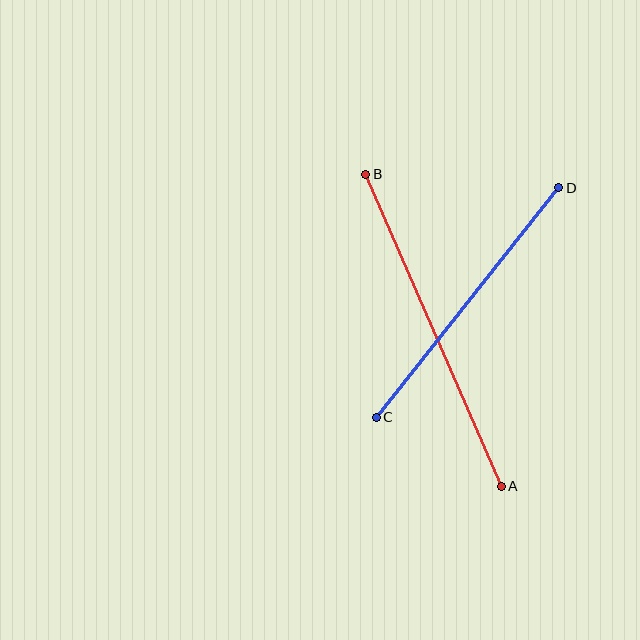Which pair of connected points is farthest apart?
Points A and B are farthest apart.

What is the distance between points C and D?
The distance is approximately 293 pixels.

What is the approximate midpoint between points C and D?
The midpoint is at approximately (467, 302) pixels.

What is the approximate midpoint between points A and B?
The midpoint is at approximately (433, 330) pixels.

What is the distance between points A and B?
The distance is approximately 340 pixels.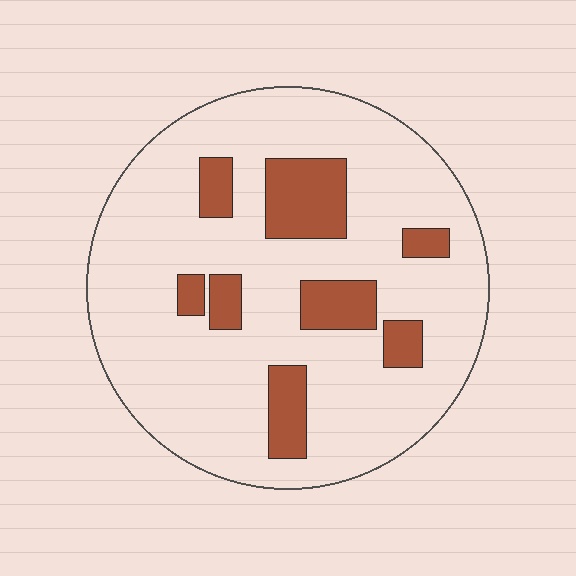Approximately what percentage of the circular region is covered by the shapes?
Approximately 20%.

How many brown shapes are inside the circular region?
8.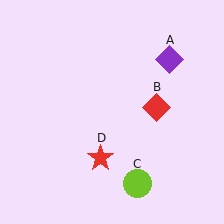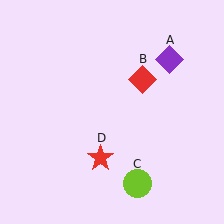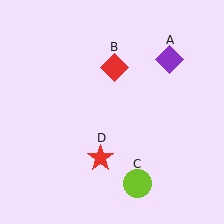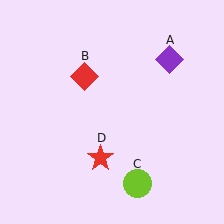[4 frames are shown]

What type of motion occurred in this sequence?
The red diamond (object B) rotated counterclockwise around the center of the scene.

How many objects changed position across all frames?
1 object changed position: red diamond (object B).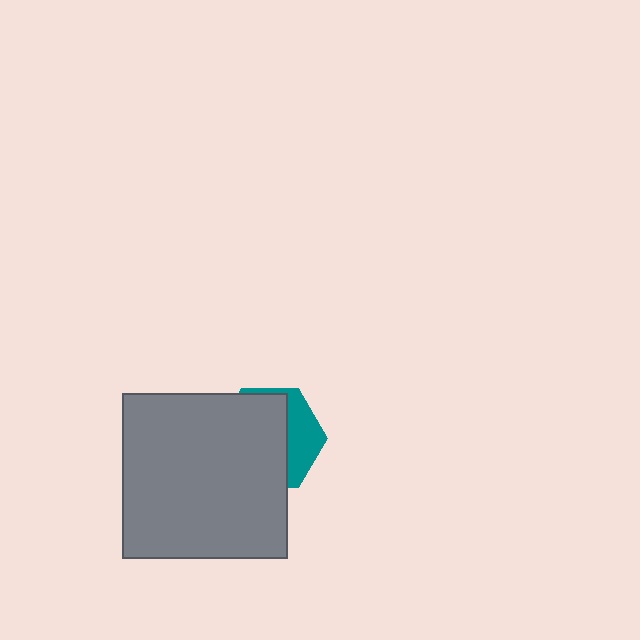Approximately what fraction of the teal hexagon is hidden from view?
Roughly 67% of the teal hexagon is hidden behind the gray square.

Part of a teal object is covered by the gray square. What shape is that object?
It is a hexagon.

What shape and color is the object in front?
The object in front is a gray square.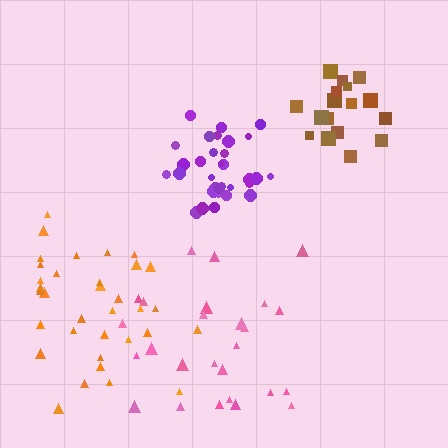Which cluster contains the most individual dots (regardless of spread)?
Orange (34).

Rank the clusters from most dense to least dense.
purple, brown, orange, pink.